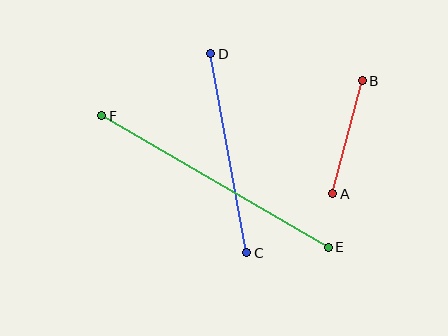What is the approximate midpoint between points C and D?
The midpoint is at approximately (229, 153) pixels.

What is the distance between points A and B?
The distance is approximately 117 pixels.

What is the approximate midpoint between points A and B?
The midpoint is at approximately (348, 137) pixels.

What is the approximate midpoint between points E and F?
The midpoint is at approximately (215, 182) pixels.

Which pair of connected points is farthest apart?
Points E and F are farthest apart.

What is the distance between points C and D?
The distance is approximately 202 pixels.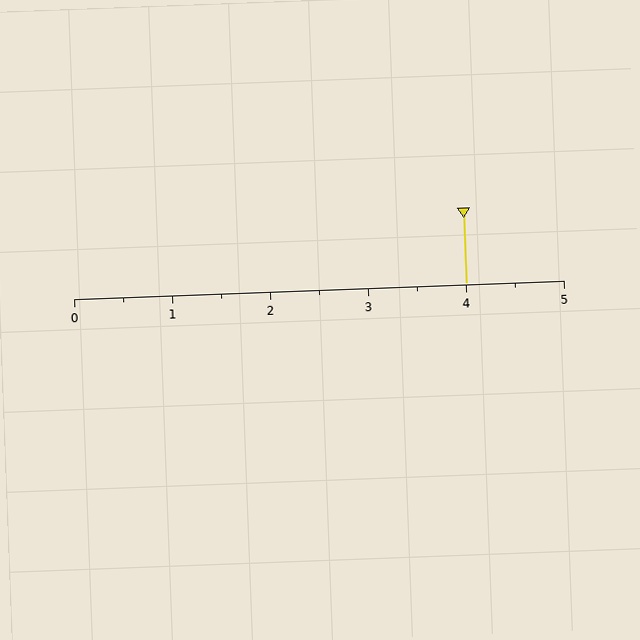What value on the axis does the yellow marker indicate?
The marker indicates approximately 4.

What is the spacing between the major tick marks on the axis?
The major ticks are spaced 1 apart.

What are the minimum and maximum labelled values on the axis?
The axis runs from 0 to 5.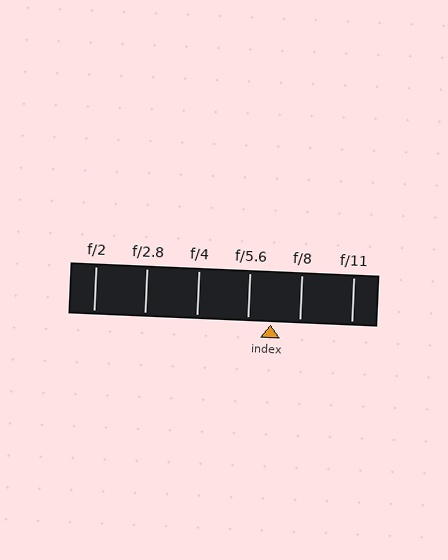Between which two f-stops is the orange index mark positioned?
The index mark is between f/5.6 and f/8.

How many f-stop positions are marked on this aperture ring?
There are 6 f-stop positions marked.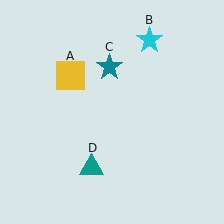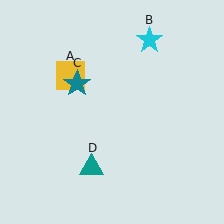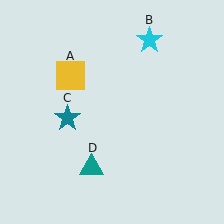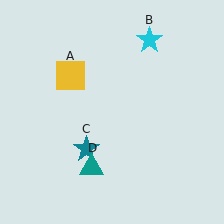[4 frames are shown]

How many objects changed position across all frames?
1 object changed position: teal star (object C).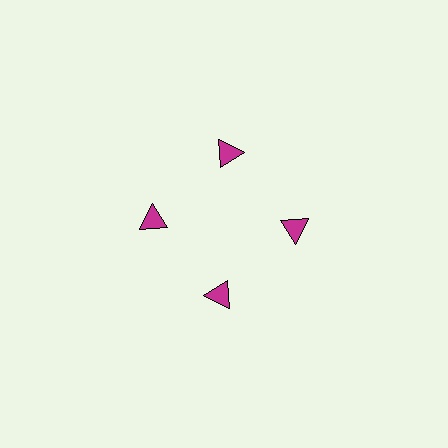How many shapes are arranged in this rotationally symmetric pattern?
There are 4 shapes, arranged in 4 groups of 1.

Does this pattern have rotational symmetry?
Yes, this pattern has 4-fold rotational symmetry. It looks the same after rotating 90 degrees around the center.